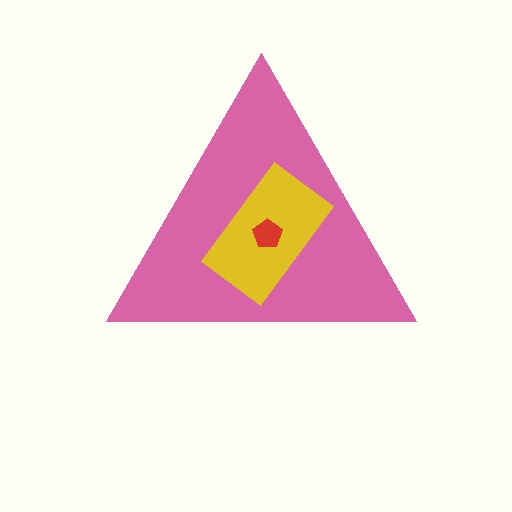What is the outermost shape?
The pink triangle.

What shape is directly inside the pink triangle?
The yellow rectangle.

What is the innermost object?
The red pentagon.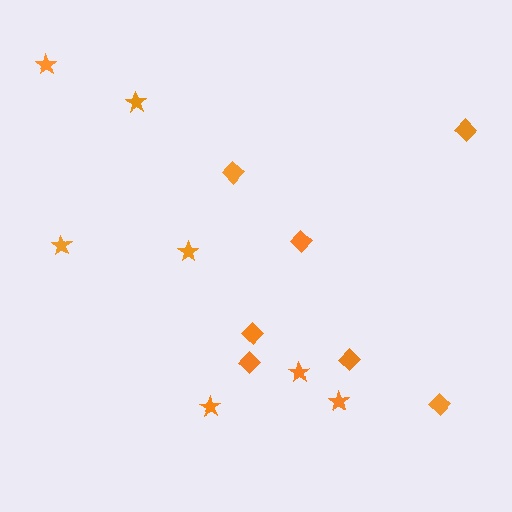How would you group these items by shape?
There are 2 groups: one group of diamonds (7) and one group of stars (7).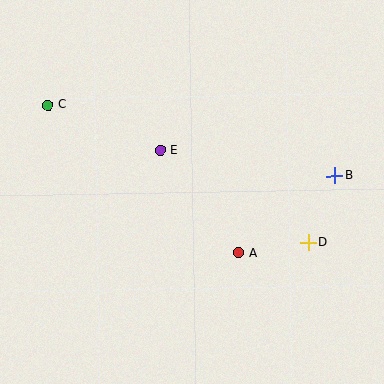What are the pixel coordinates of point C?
Point C is at (48, 105).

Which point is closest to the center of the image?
Point E at (160, 150) is closest to the center.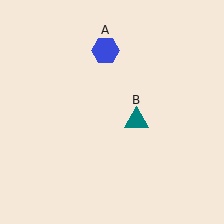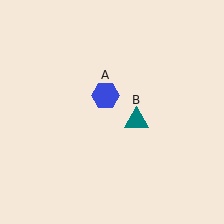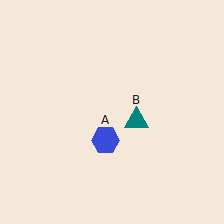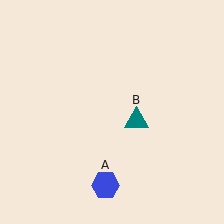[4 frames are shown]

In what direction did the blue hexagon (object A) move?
The blue hexagon (object A) moved down.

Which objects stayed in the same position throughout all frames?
Teal triangle (object B) remained stationary.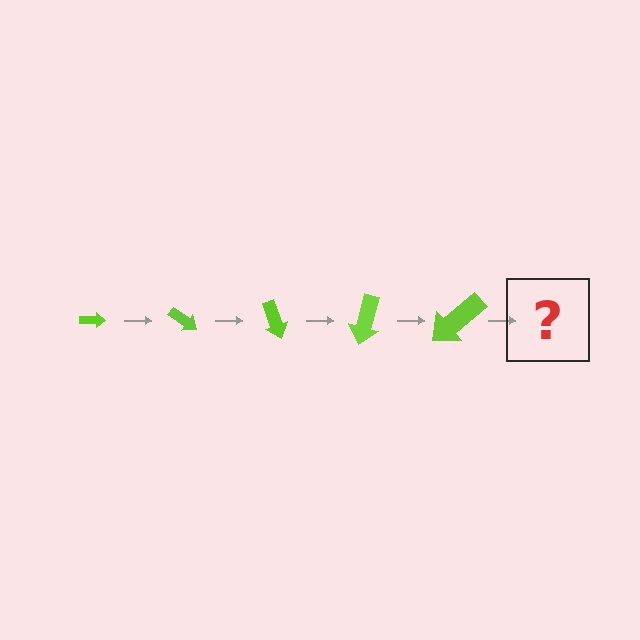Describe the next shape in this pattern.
It should be an arrow, larger than the previous one and rotated 175 degrees from the start.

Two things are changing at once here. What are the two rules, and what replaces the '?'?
The two rules are that the arrow grows larger each step and it rotates 35 degrees each step. The '?' should be an arrow, larger than the previous one and rotated 175 degrees from the start.